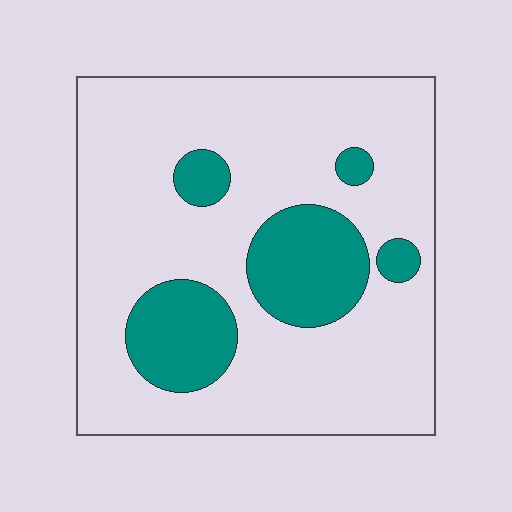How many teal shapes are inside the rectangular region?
5.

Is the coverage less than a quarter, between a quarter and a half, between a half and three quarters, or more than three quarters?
Less than a quarter.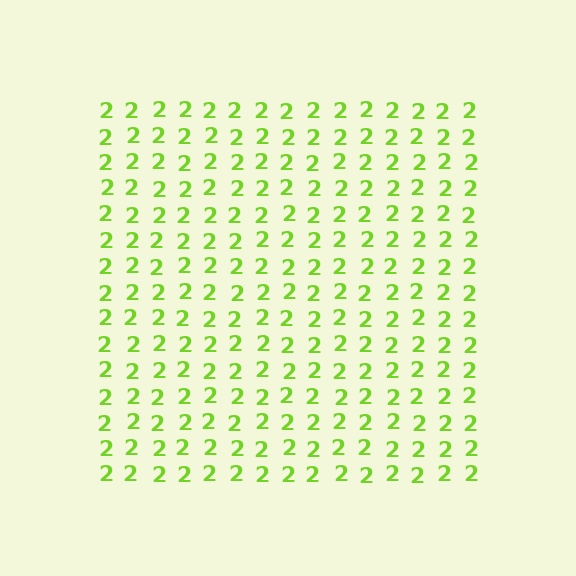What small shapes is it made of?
It is made of small digit 2's.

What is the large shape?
The large shape is a square.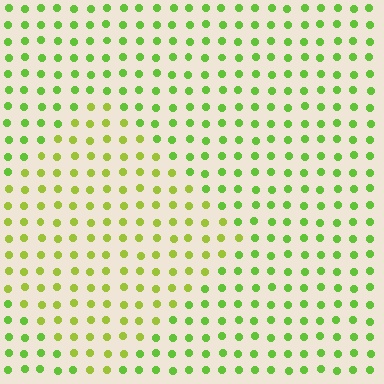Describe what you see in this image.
The image is filled with small lime elements in a uniform arrangement. A diamond-shaped region is visible where the elements are tinted to a slightly different hue, forming a subtle color boundary.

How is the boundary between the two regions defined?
The boundary is defined purely by a slight shift in hue (about 25 degrees). Spacing, size, and orientation are identical on both sides.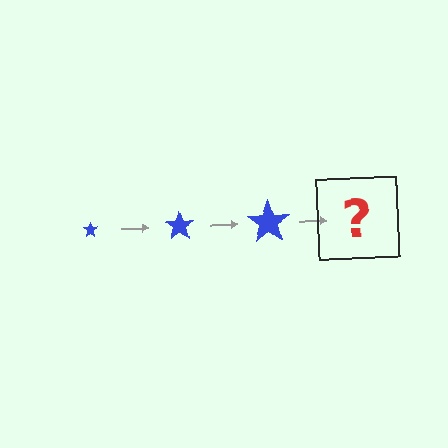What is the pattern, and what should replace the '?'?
The pattern is that the star gets progressively larger each step. The '?' should be a blue star, larger than the previous one.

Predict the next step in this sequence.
The next step is a blue star, larger than the previous one.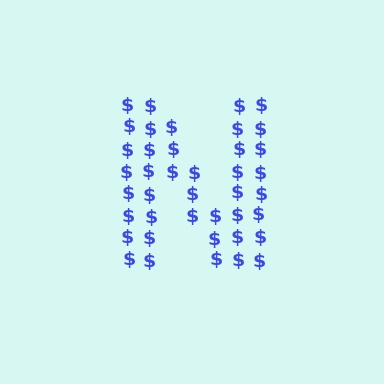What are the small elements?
The small elements are dollar signs.